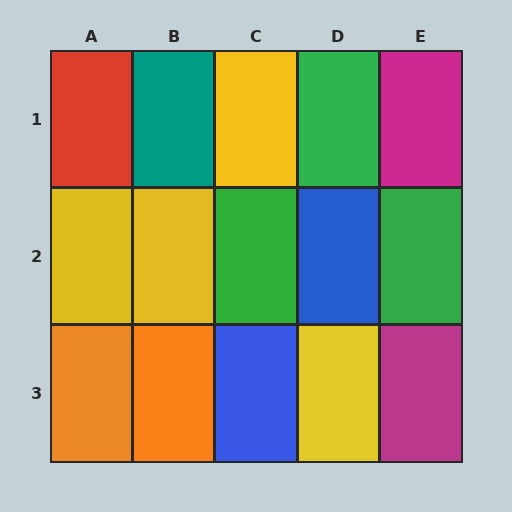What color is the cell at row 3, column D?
Yellow.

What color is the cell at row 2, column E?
Green.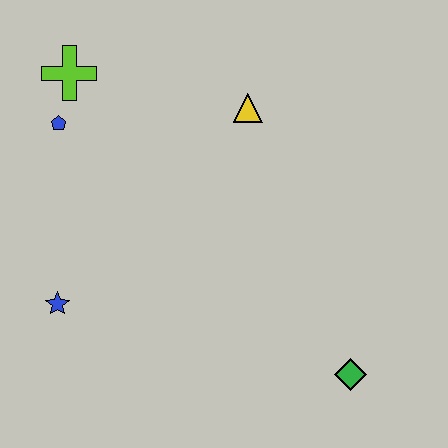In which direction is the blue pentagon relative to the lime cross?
The blue pentagon is below the lime cross.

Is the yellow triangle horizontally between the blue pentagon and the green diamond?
Yes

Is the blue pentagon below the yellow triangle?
Yes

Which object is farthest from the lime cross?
The green diamond is farthest from the lime cross.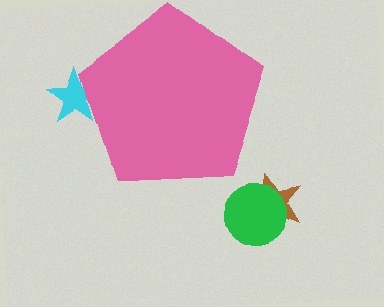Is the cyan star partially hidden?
Yes, the cyan star is partially hidden behind the pink pentagon.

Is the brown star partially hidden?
No, the brown star is fully visible.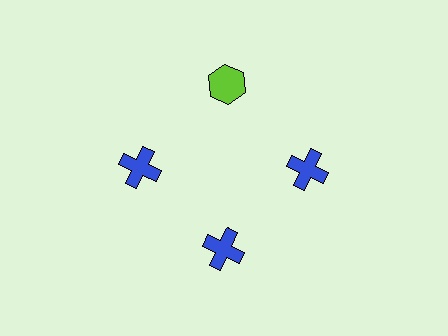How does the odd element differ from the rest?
It differs in both color (lime instead of blue) and shape (hexagon instead of cross).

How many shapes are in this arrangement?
There are 4 shapes arranged in a ring pattern.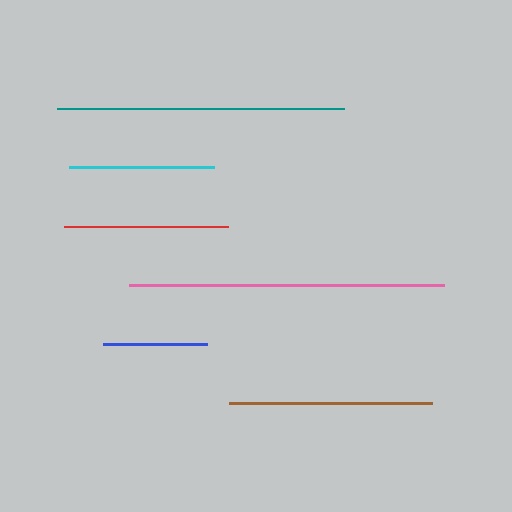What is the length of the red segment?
The red segment is approximately 164 pixels long.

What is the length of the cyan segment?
The cyan segment is approximately 144 pixels long.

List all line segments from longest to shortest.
From longest to shortest: pink, teal, brown, red, cyan, blue.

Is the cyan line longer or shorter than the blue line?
The cyan line is longer than the blue line.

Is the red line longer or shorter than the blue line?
The red line is longer than the blue line.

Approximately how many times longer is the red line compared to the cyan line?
The red line is approximately 1.1 times the length of the cyan line.